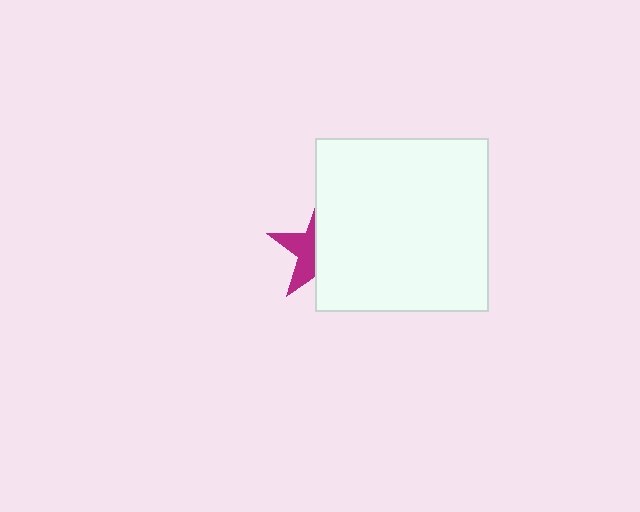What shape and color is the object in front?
The object in front is a white square.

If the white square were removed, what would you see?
You would see the complete magenta star.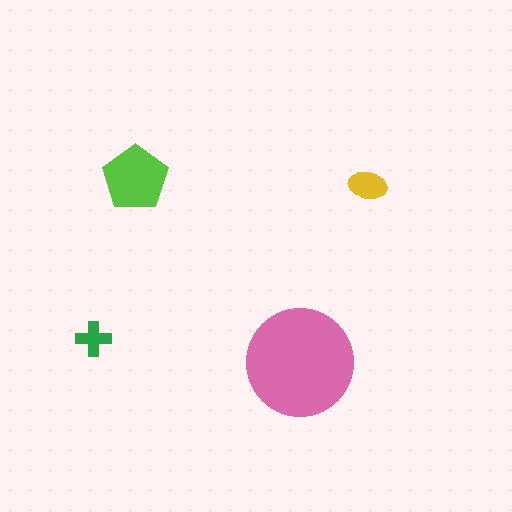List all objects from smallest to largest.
The green cross, the yellow ellipse, the lime pentagon, the pink circle.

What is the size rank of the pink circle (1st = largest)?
1st.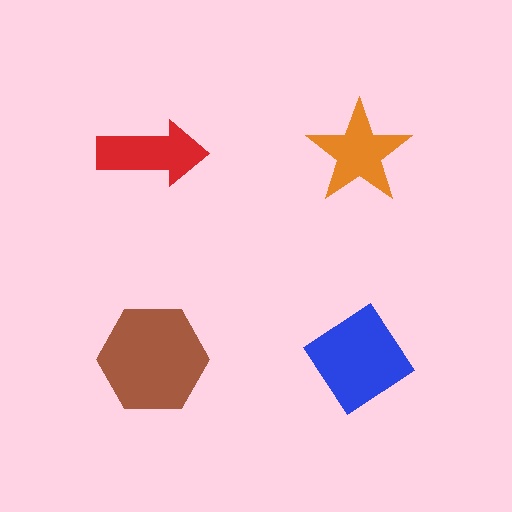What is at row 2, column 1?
A brown hexagon.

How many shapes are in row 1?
2 shapes.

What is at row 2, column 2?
A blue diamond.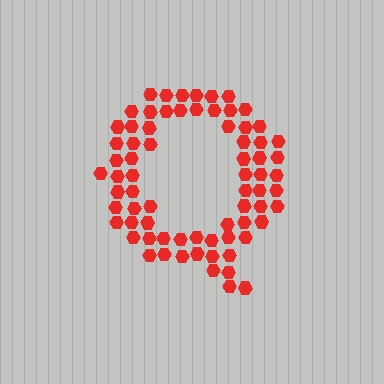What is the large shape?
The large shape is the letter Q.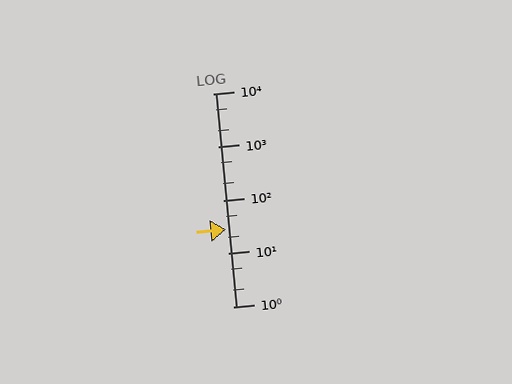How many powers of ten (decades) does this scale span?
The scale spans 4 decades, from 1 to 10000.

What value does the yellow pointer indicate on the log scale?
The pointer indicates approximately 28.